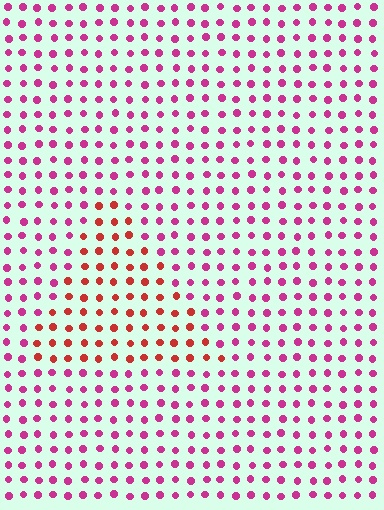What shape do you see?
I see a triangle.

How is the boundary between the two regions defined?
The boundary is defined purely by a slight shift in hue (about 38 degrees). Spacing, size, and orientation are identical on both sides.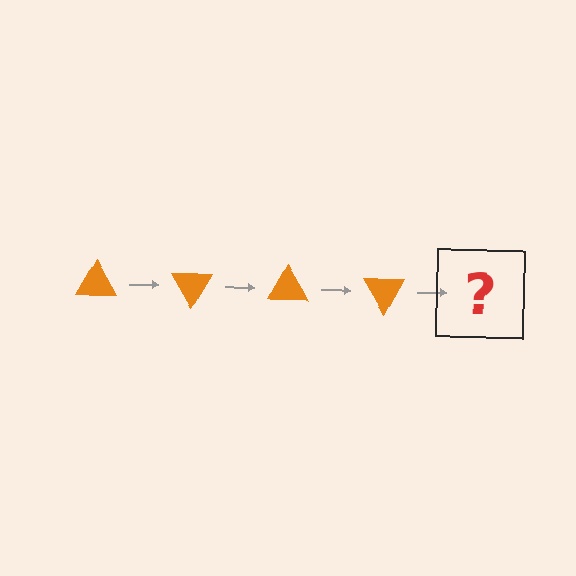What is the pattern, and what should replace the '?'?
The pattern is that the triangle rotates 60 degrees each step. The '?' should be an orange triangle rotated 240 degrees.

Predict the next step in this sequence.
The next step is an orange triangle rotated 240 degrees.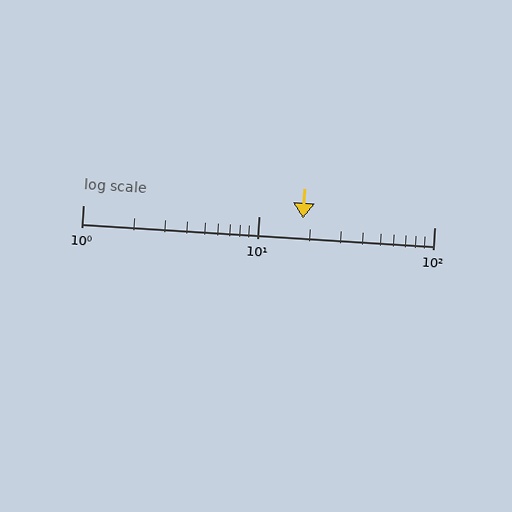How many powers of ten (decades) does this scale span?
The scale spans 2 decades, from 1 to 100.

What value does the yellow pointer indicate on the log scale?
The pointer indicates approximately 18.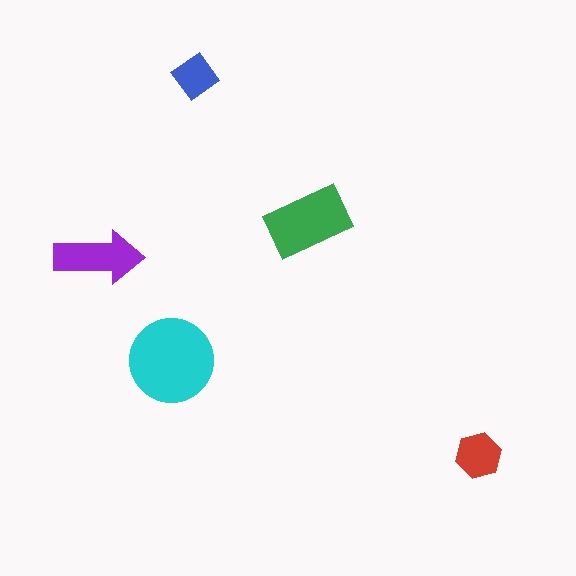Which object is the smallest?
The blue diamond.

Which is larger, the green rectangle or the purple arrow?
The green rectangle.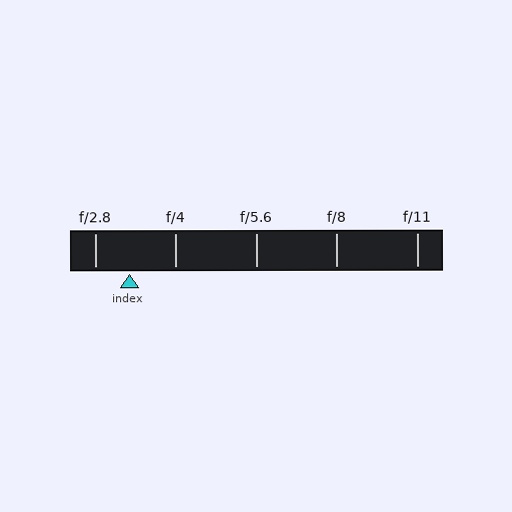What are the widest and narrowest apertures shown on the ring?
The widest aperture shown is f/2.8 and the narrowest is f/11.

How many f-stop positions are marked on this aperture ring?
There are 5 f-stop positions marked.